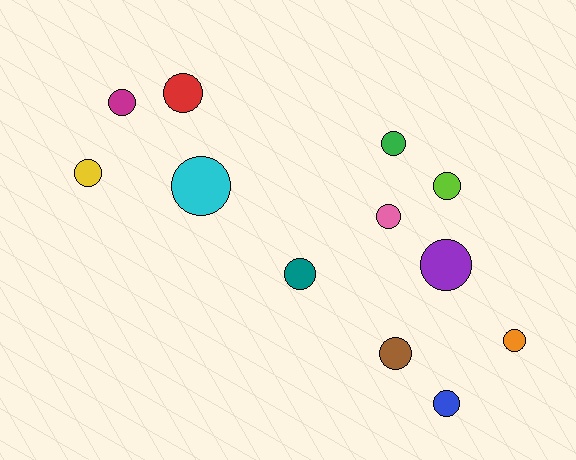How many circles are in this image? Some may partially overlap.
There are 12 circles.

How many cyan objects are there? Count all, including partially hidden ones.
There is 1 cyan object.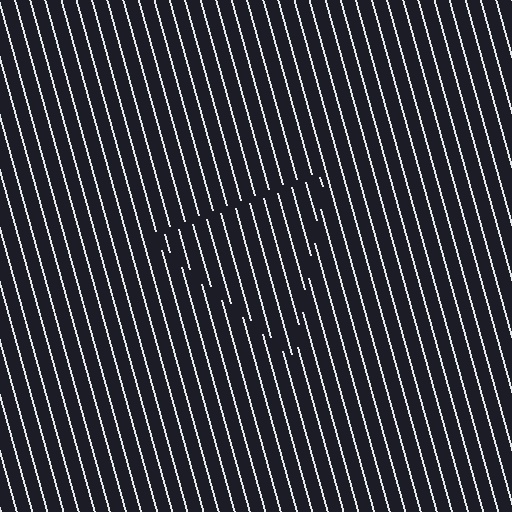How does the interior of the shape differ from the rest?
The interior of the shape contains the same grating, shifted by half a period — the contour is defined by the phase discontinuity where line-ends from the inner and outer gratings abut.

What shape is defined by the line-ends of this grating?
An illusory triangle. The interior of the shape contains the same grating, shifted by half a period — the contour is defined by the phase discontinuity where line-ends from the inner and outer gratings abut.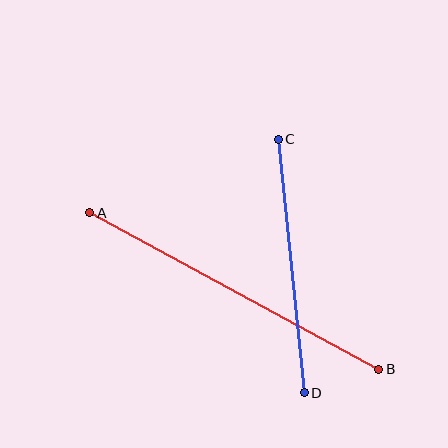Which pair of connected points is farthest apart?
Points A and B are farthest apart.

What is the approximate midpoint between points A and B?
The midpoint is at approximately (234, 291) pixels.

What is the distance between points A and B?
The distance is approximately 329 pixels.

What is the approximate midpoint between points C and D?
The midpoint is at approximately (291, 266) pixels.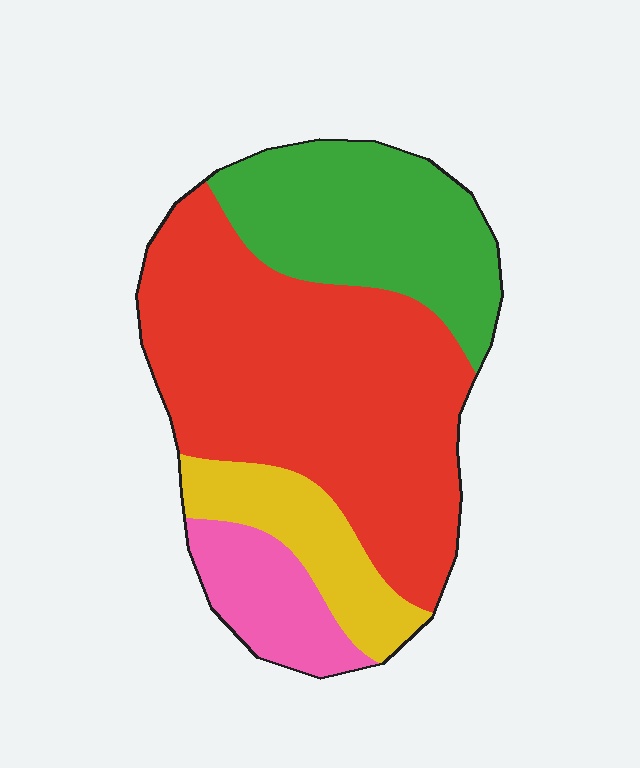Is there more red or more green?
Red.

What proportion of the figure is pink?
Pink takes up about one tenth (1/10) of the figure.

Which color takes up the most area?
Red, at roughly 50%.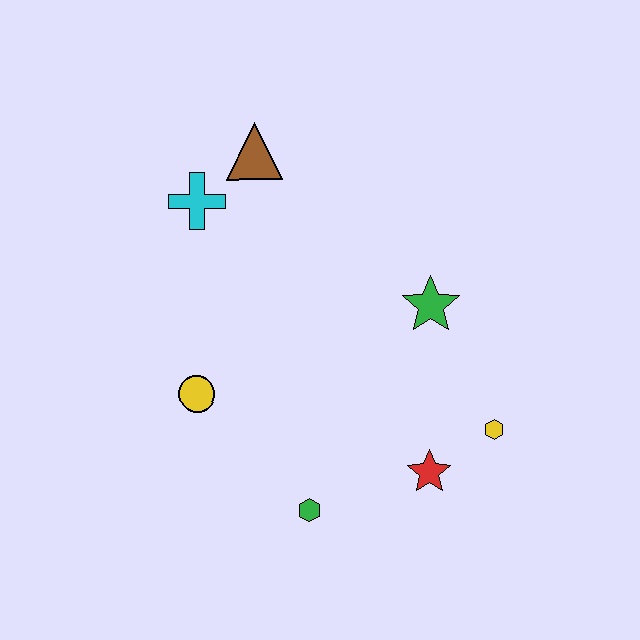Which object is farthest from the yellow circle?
The yellow hexagon is farthest from the yellow circle.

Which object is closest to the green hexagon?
The red star is closest to the green hexagon.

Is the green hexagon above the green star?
No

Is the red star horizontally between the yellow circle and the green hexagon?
No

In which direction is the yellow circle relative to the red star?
The yellow circle is to the left of the red star.